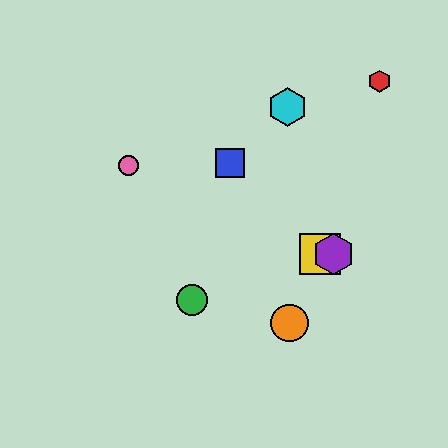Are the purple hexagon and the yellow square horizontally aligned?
Yes, both are at y≈254.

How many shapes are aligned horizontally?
2 shapes (the yellow square, the purple hexagon) are aligned horizontally.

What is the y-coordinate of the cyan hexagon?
The cyan hexagon is at y≈107.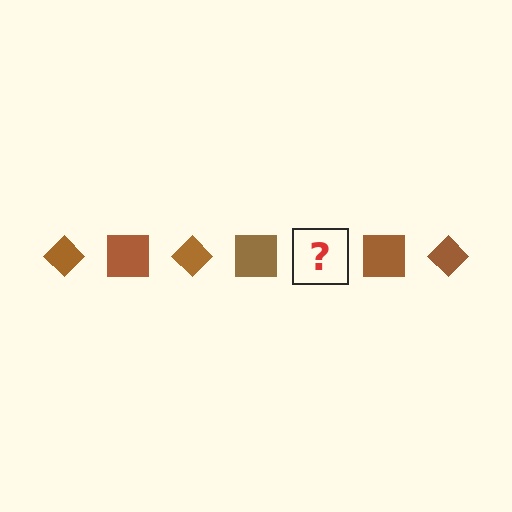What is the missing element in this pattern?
The missing element is a brown diamond.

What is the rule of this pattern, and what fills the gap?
The rule is that the pattern cycles through diamond, square shapes in brown. The gap should be filled with a brown diamond.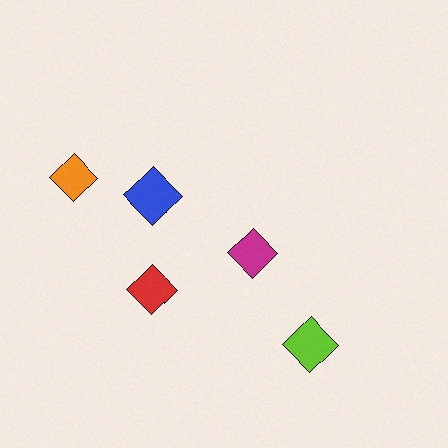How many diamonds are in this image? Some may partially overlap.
There are 5 diamonds.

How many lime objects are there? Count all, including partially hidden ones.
There is 1 lime object.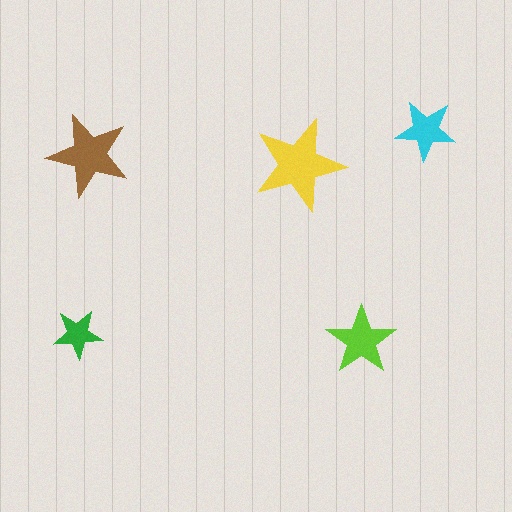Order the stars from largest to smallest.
the yellow one, the brown one, the lime one, the cyan one, the green one.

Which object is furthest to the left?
The green star is leftmost.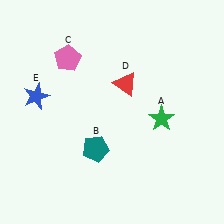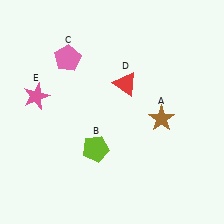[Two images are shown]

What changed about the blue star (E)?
In Image 1, E is blue. In Image 2, it changed to pink.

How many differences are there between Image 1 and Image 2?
There are 3 differences between the two images.